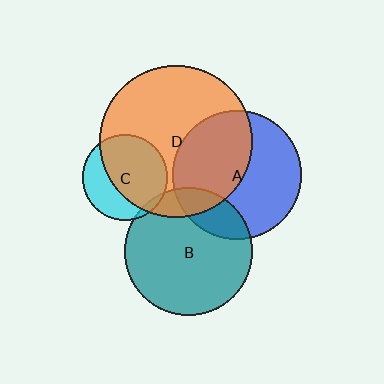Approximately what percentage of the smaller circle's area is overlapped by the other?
Approximately 15%.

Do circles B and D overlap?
Yes.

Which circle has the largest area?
Circle D (orange).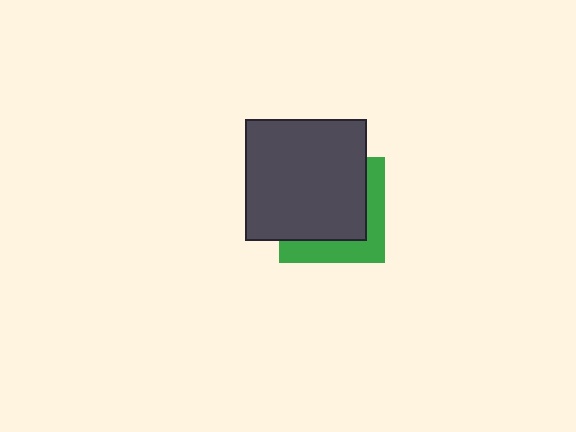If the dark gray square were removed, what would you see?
You would see the complete green square.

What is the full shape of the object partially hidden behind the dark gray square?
The partially hidden object is a green square.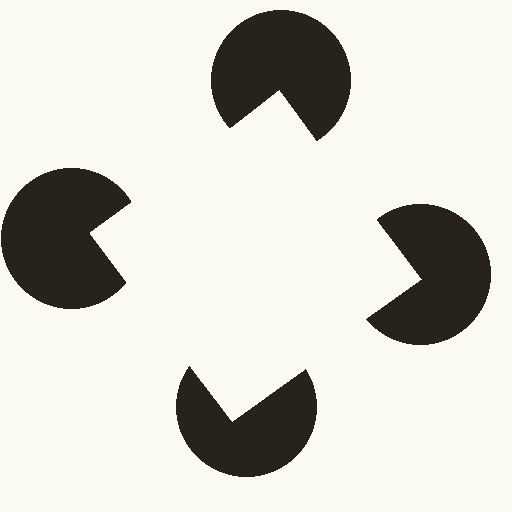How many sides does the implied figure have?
4 sides.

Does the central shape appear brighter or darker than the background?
It typically appears slightly brighter than the background, even though no actual brightness change is drawn.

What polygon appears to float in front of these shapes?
An illusory square — its edges are inferred from the aligned wedge cuts in the pac-man discs, not physically drawn.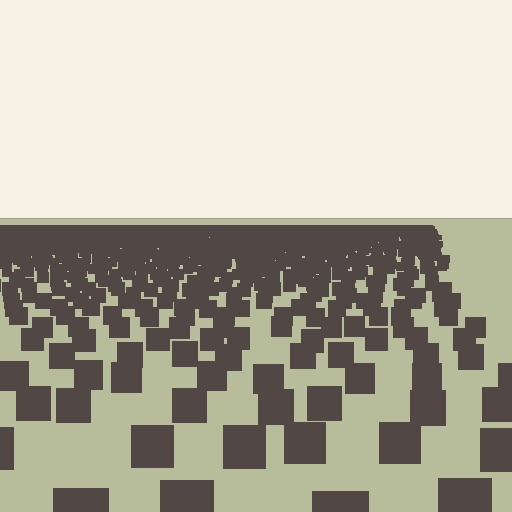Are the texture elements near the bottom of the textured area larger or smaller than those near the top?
Larger. Near the bottom, elements are closer to the viewer and appear at a bigger on-screen size.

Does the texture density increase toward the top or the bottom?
Density increases toward the top.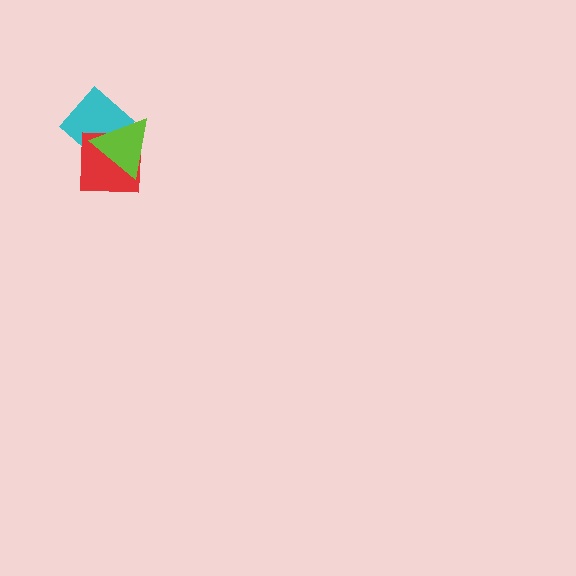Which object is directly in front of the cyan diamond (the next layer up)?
The red square is directly in front of the cyan diamond.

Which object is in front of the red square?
The lime triangle is in front of the red square.